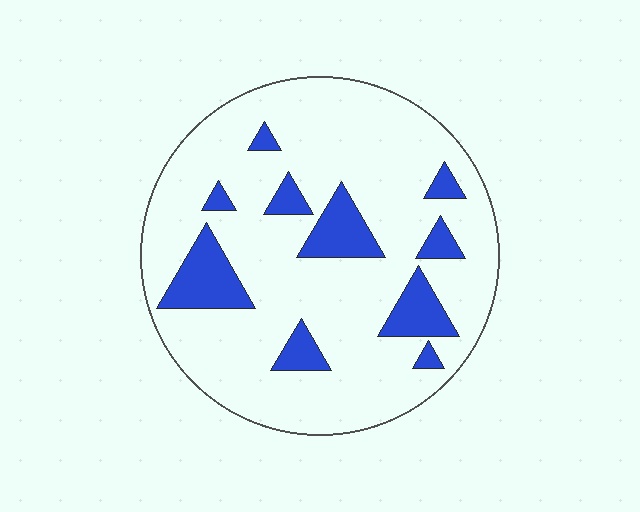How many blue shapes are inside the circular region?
10.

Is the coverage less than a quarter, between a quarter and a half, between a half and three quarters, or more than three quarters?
Less than a quarter.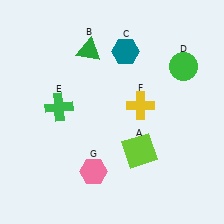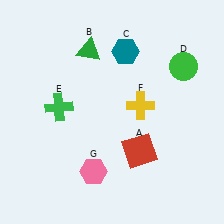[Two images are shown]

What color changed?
The square (A) changed from lime in Image 1 to red in Image 2.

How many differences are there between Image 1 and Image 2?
There is 1 difference between the two images.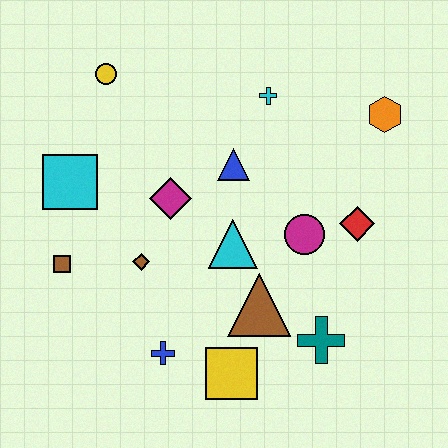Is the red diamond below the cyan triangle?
No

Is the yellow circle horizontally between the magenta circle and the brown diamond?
No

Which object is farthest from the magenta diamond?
The orange hexagon is farthest from the magenta diamond.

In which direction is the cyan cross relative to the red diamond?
The cyan cross is above the red diamond.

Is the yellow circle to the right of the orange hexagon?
No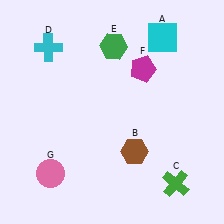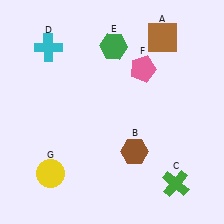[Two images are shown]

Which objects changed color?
A changed from cyan to brown. F changed from magenta to pink. G changed from pink to yellow.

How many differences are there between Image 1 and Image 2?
There are 3 differences between the two images.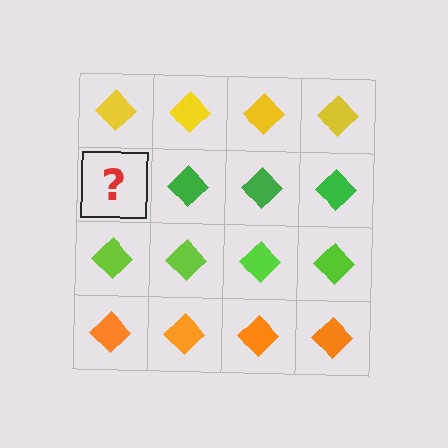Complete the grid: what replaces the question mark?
The question mark should be replaced with a green diamond.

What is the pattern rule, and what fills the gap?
The rule is that each row has a consistent color. The gap should be filled with a green diamond.